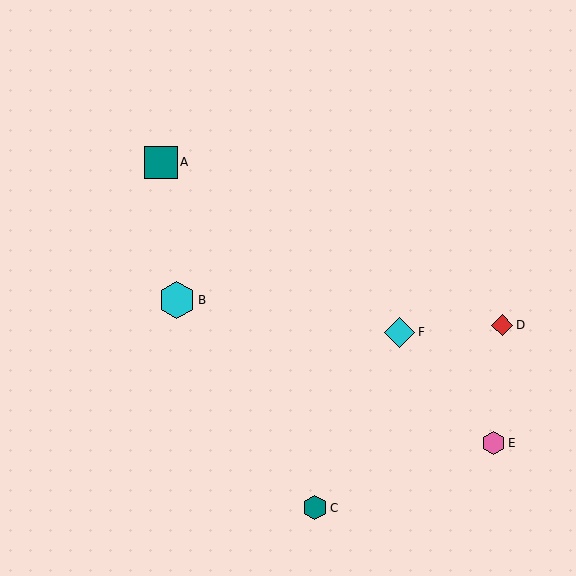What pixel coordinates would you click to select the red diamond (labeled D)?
Click at (502, 325) to select the red diamond D.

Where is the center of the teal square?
The center of the teal square is at (161, 162).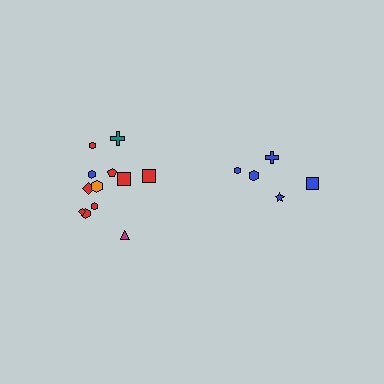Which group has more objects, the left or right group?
The left group.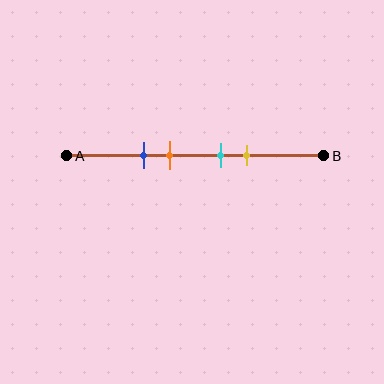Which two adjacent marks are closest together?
The cyan and yellow marks are the closest adjacent pair.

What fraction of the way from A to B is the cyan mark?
The cyan mark is approximately 60% (0.6) of the way from A to B.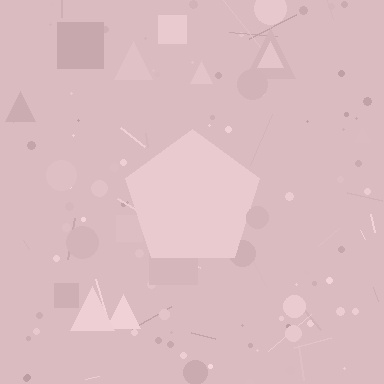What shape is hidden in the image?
A pentagon is hidden in the image.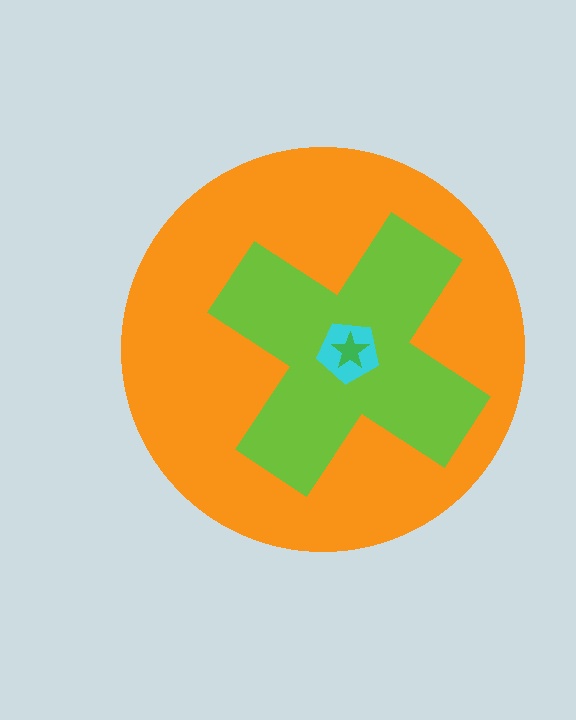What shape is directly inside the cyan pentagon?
The green star.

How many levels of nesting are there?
4.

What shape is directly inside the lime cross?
The cyan pentagon.